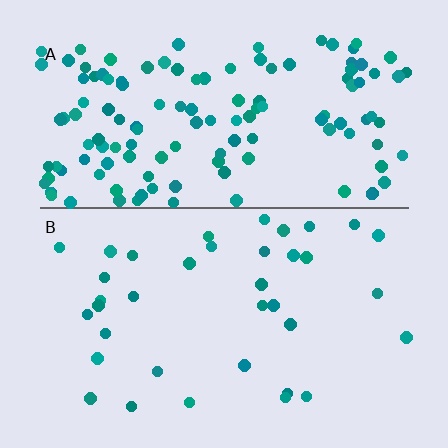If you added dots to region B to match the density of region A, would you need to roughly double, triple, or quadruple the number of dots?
Approximately quadruple.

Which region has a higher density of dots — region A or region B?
A (the top).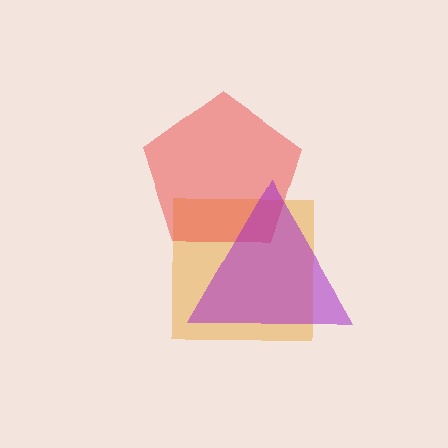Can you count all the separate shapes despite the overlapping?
Yes, there are 3 separate shapes.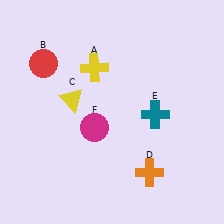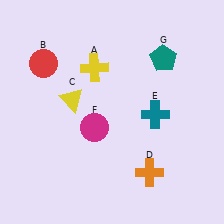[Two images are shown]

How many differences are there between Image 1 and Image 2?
There is 1 difference between the two images.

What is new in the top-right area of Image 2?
A teal pentagon (G) was added in the top-right area of Image 2.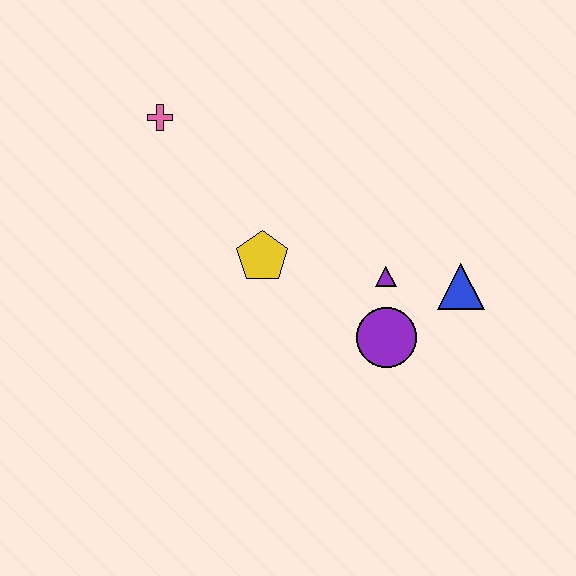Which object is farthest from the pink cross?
The blue triangle is farthest from the pink cross.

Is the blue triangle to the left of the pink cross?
No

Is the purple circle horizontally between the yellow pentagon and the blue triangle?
Yes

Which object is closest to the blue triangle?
The purple triangle is closest to the blue triangle.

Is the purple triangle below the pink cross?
Yes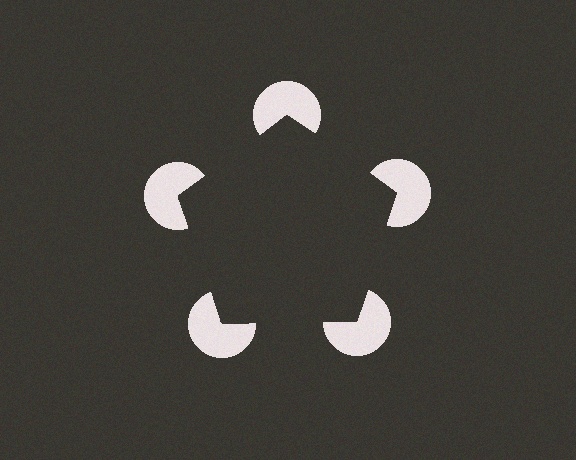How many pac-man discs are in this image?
There are 5 — one at each vertex of the illusory pentagon.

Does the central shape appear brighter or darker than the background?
It typically appears slightly darker than the background, even though no actual brightness change is drawn.